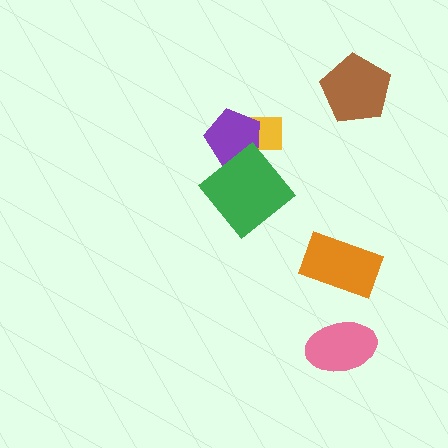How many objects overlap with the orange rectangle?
0 objects overlap with the orange rectangle.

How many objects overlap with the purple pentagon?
2 objects overlap with the purple pentagon.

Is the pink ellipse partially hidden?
No, no other shape covers it.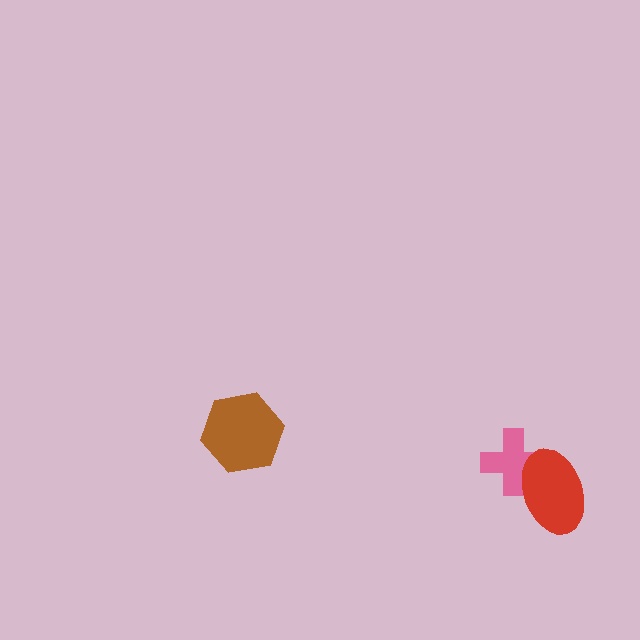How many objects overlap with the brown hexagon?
0 objects overlap with the brown hexagon.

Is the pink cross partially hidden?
Yes, it is partially covered by another shape.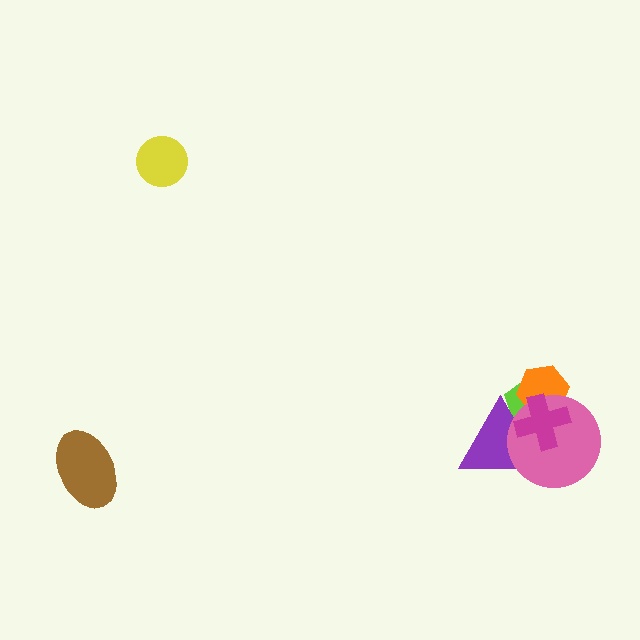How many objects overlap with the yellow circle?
0 objects overlap with the yellow circle.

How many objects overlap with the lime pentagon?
4 objects overlap with the lime pentagon.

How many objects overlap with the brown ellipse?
0 objects overlap with the brown ellipse.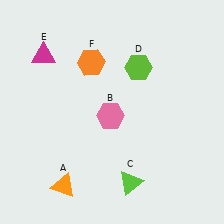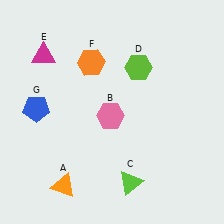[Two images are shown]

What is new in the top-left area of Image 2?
A blue pentagon (G) was added in the top-left area of Image 2.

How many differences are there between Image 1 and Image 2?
There is 1 difference between the two images.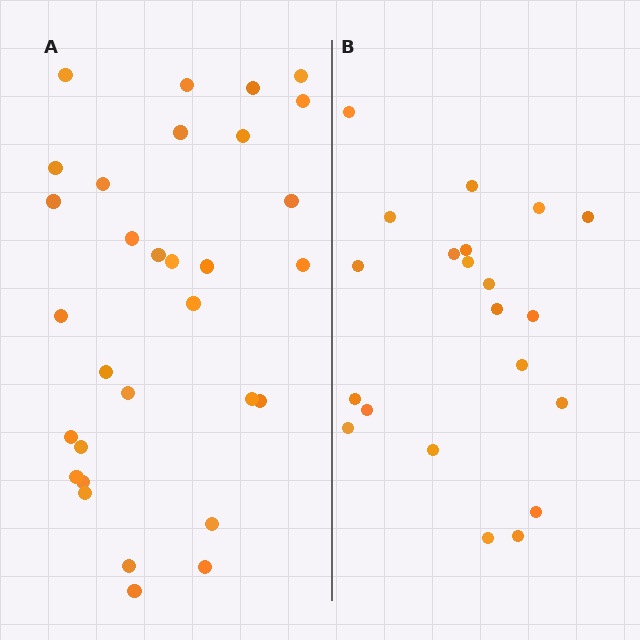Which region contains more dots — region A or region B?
Region A (the left region) has more dots.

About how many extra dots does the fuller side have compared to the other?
Region A has roughly 10 or so more dots than region B.